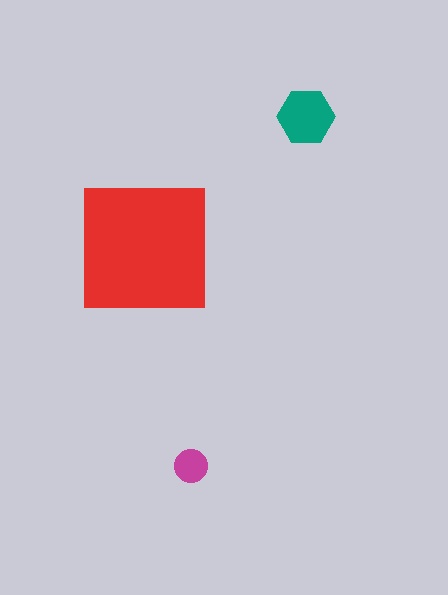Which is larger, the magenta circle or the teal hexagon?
The teal hexagon.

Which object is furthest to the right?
The teal hexagon is rightmost.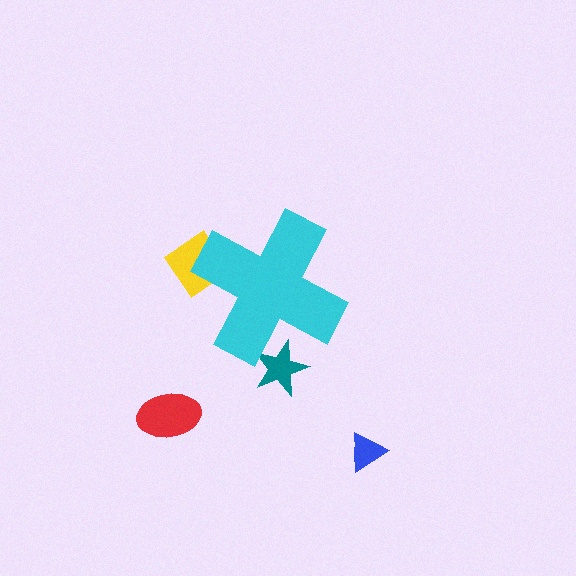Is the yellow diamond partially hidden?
Yes, the yellow diamond is partially hidden behind the cyan cross.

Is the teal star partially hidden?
Yes, the teal star is partially hidden behind the cyan cross.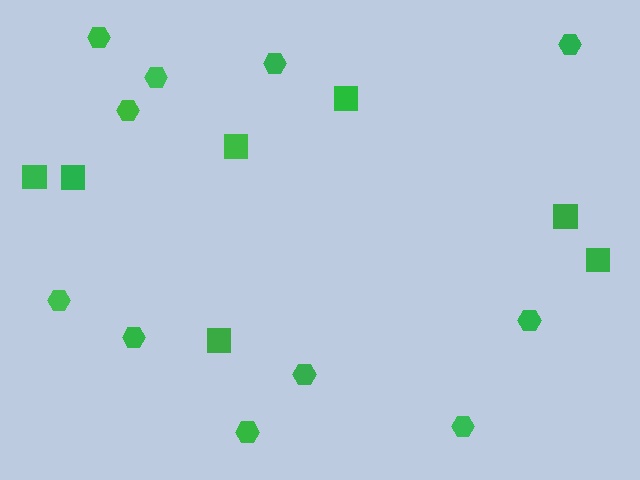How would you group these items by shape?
There are 2 groups: one group of hexagons (11) and one group of squares (7).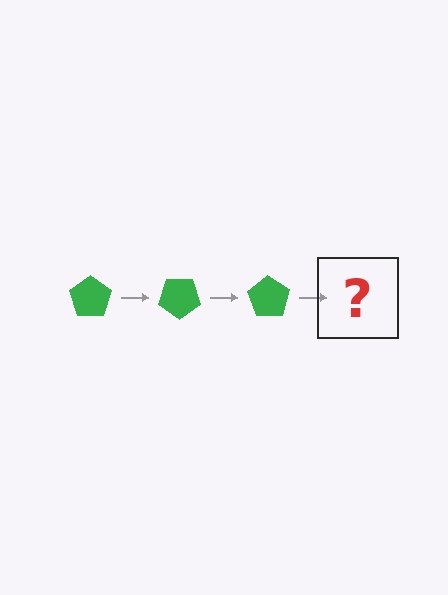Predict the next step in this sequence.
The next step is a green pentagon rotated 105 degrees.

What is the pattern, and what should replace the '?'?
The pattern is that the pentagon rotates 35 degrees each step. The '?' should be a green pentagon rotated 105 degrees.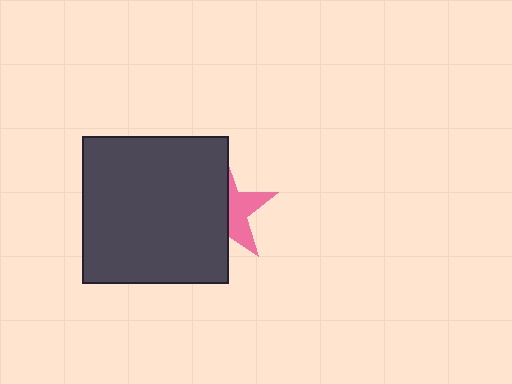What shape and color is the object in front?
The object in front is a dark gray square.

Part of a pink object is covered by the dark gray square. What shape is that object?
It is a star.